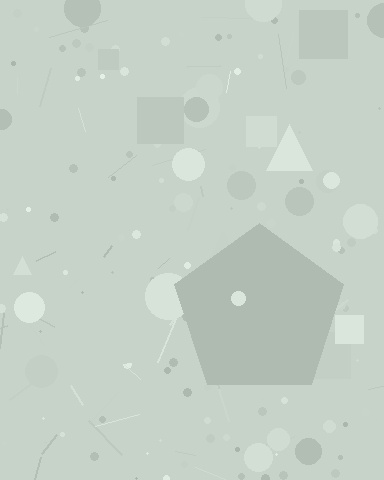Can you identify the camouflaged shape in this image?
The camouflaged shape is a pentagon.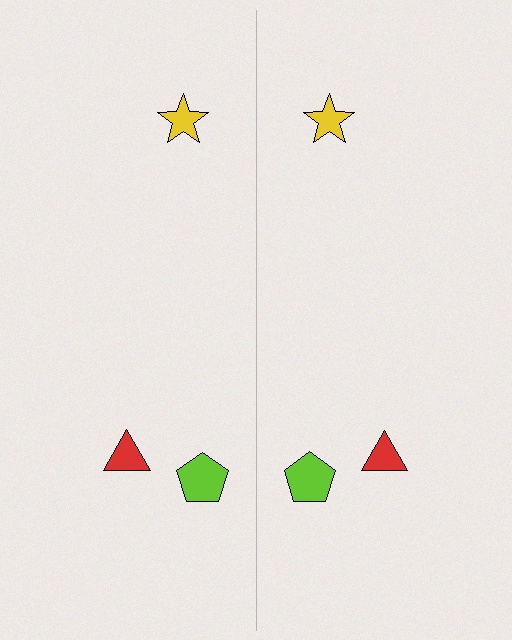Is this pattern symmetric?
Yes, this pattern has bilateral (reflection) symmetry.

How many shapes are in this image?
There are 6 shapes in this image.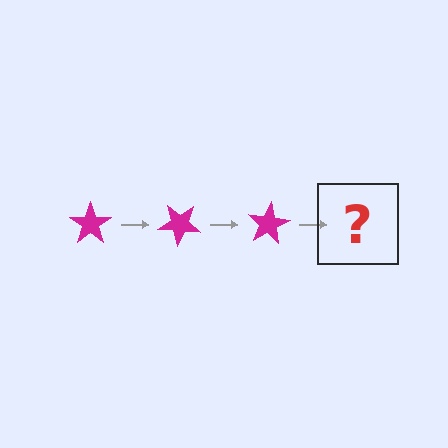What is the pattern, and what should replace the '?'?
The pattern is that the star rotates 40 degrees each step. The '?' should be a magenta star rotated 120 degrees.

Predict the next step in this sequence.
The next step is a magenta star rotated 120 degrees.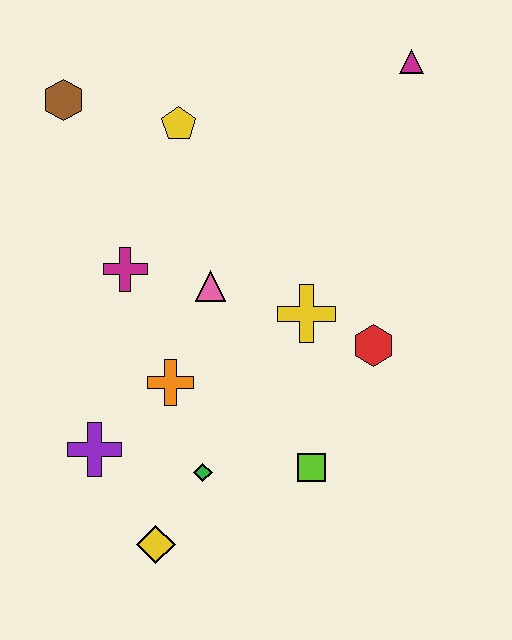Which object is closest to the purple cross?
The orange cross is closest to the purple cross.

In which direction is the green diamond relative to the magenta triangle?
The green diamond is below the magenta triangle.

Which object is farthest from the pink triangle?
The magenta triangle is farthest from the pink triangle.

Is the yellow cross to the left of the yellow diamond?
No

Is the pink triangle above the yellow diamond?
Yes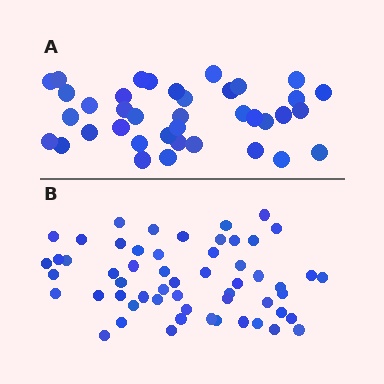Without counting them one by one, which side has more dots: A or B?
Region B (the bottom region) has more dots.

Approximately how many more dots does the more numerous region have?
Region B has approximately 20 more dots than region A.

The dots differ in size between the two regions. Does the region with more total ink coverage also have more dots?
No. Region A has more total ink coverage because its dots are larger, but region B actually contains more individual dots. Total area can be misleading — the number of items is what matters here.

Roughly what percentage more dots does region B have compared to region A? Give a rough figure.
About 45% more.